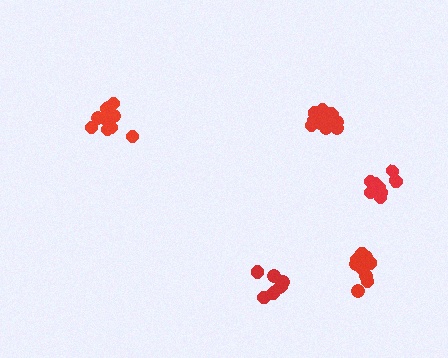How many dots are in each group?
Group 1: 12 dots, Group 2: 7 dots, Group 3: 11 dots, Group 4: 9 dots, Group 5: 9 dots (48 total).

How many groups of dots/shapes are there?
There are 5 groups.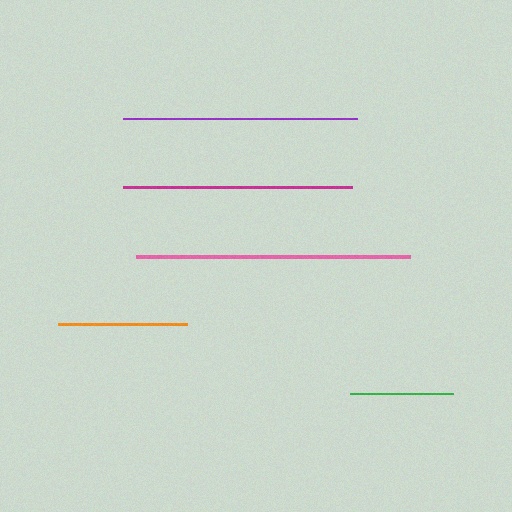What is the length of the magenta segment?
The magenta segment is approximately 230 pixels long.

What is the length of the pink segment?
The pink segment is approximately 274 pixels long.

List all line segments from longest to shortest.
From longest to shortest: pink, purple, magenta, orange, green.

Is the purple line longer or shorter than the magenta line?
The purple line is longer than the magenta line.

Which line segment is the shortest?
The green line is the shortest at approximately 103 pixels.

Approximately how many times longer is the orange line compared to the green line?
The orange line is approximately 1.3 times the length of the green line.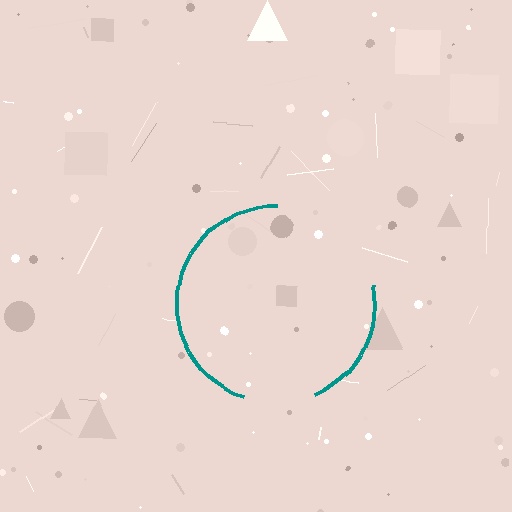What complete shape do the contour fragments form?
The contour fragments form a circle.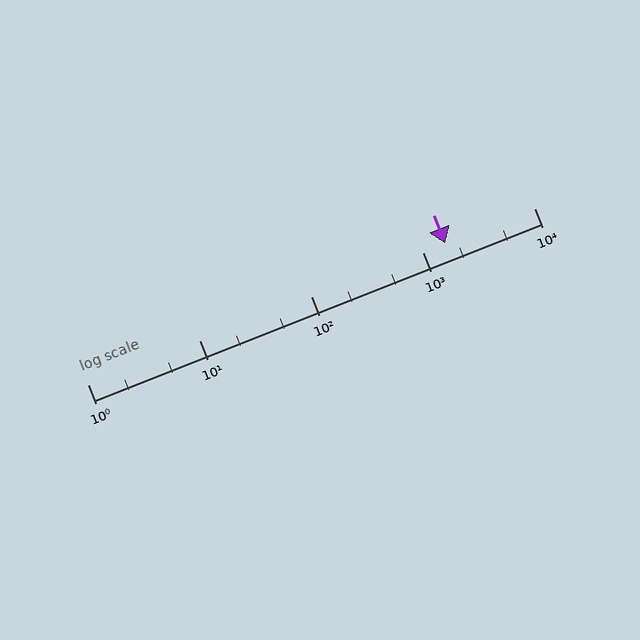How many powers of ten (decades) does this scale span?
The scale spans 4 decades, from 1 to 10000.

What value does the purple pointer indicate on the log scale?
The pointer indicates approximately 1600.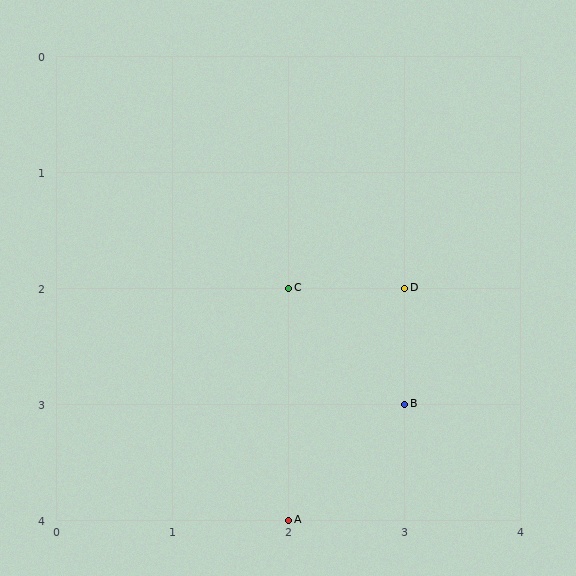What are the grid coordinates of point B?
Point B is at grid coordinates (3, 3).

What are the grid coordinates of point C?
Point C is at grid coordinates (2, 2).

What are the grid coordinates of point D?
Point D is at grid coordinates (3, 2).